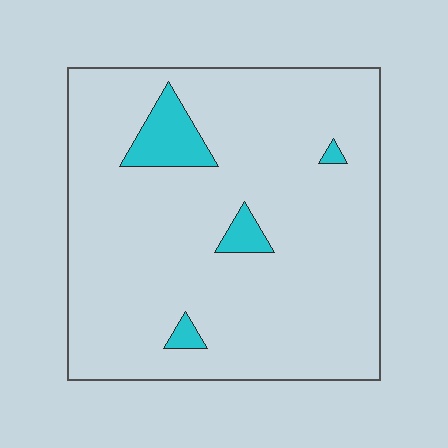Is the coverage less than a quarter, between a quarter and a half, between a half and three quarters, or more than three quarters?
Less than a quarter.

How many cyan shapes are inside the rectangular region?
4.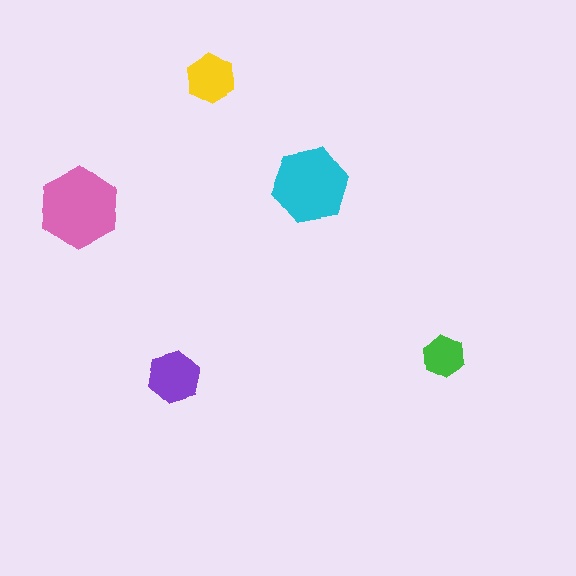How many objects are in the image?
There are 5 objects in the image.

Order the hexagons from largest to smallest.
the pink one, the cyan one, the purple one, the yellow one, the green one.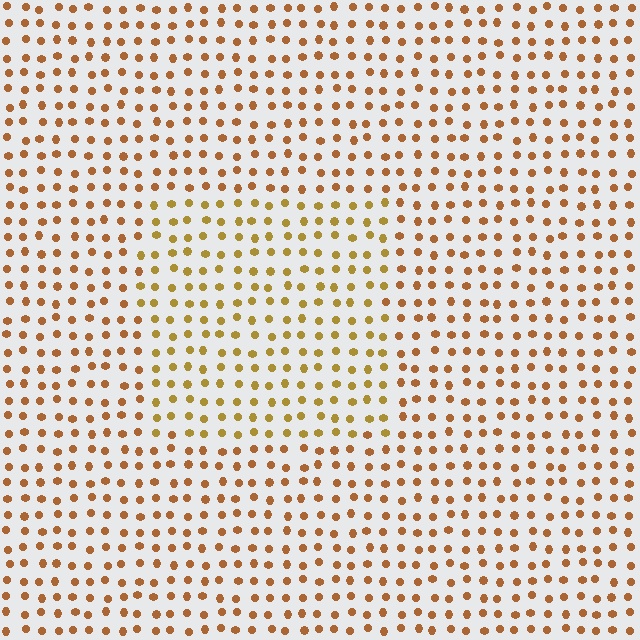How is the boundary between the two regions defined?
The boundary is defined purely by a slight shift in hue (about 21 degrees). Spacing, size, and orientation are identical on both sides.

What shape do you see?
I see a rectangle.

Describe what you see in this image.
The image is filled with small brown elements in a uniform arrangement. A rectangle-shaped region is visible where the elements are tinted to a slightly different hue, forming a subtle color boundary.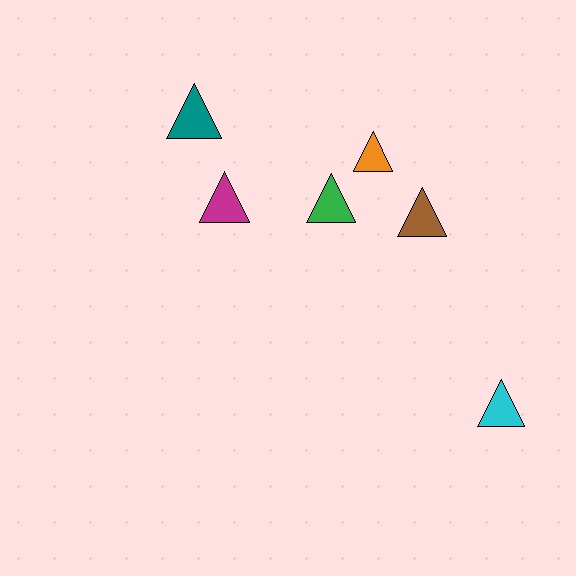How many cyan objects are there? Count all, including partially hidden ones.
There is 1 cyan object.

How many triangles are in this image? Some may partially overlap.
There are 6 triangles.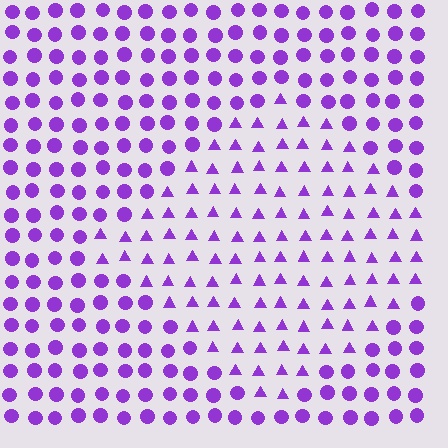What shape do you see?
I see a diamond.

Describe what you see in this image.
The image is filled with small purple elements arranged in a uniform grid. A diamond-shaped region contains triangles, while the surrounding area contains circles. The boundary is defined purely by the change in element shape.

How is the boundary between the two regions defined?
The boundary is defined by a change in element shape: triangles inside vs. circles outside. All elements share the same color and spacing.